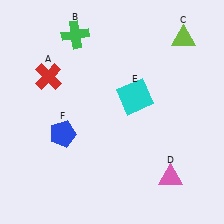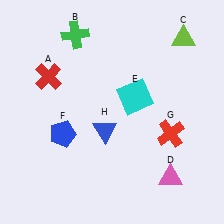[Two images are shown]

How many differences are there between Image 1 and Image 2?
There are 2 differences between the two images.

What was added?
A red cross (G), a blue triangle (H) were added in Image 2.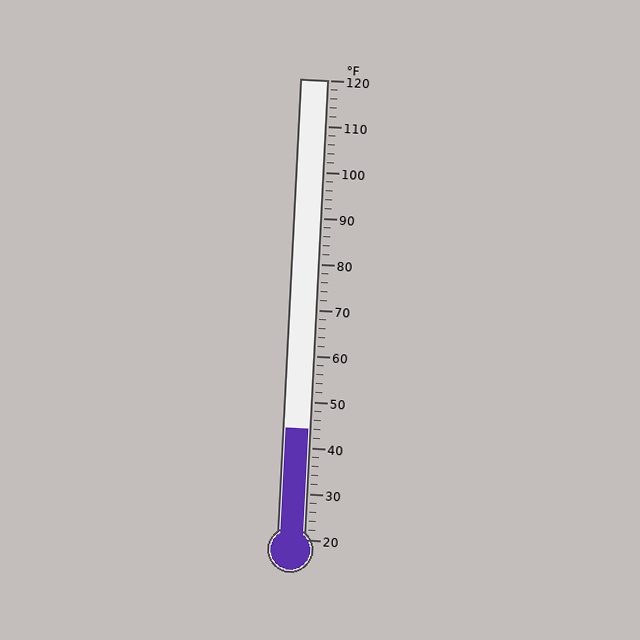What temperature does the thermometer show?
The thermometer shows approximately 44°F.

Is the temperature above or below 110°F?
The temperature is below 110°F.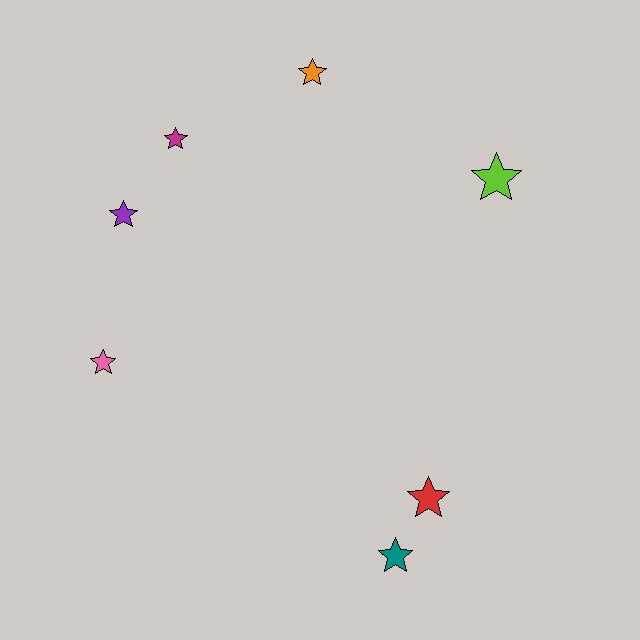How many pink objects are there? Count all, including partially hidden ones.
There is 1 pink object.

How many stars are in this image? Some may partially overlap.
There are 7 stars.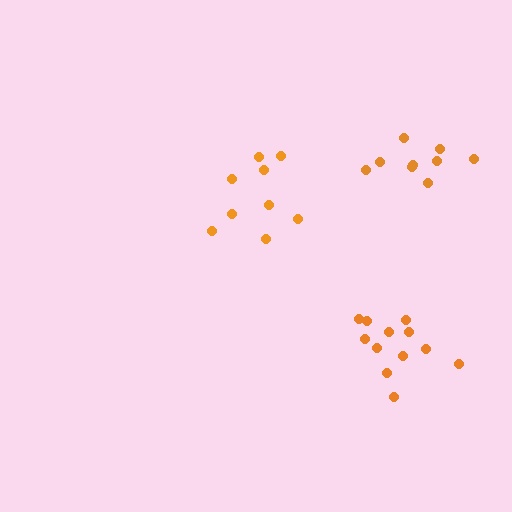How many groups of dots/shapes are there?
There are 3 groups.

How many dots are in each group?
Group 1: 12 dots, Group 2: 9 dots, Group 3: 9 dots (30 total).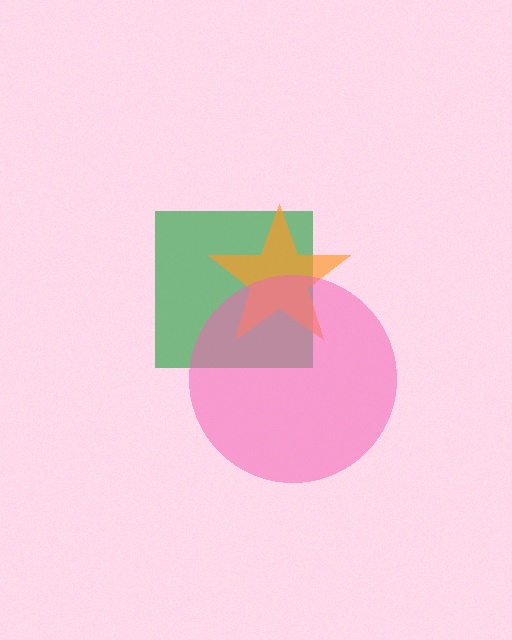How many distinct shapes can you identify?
There are 3 distinct shapes: a green square, an orange star, a pink circle.